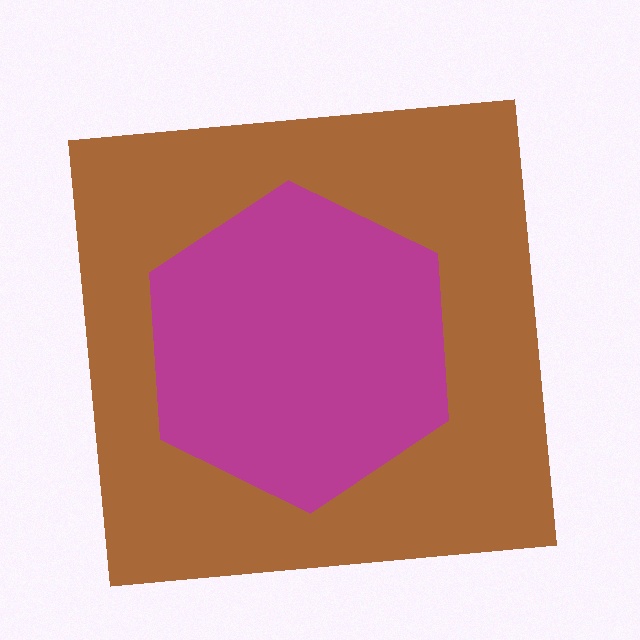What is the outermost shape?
The brown square.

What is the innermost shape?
The magenta hexagon.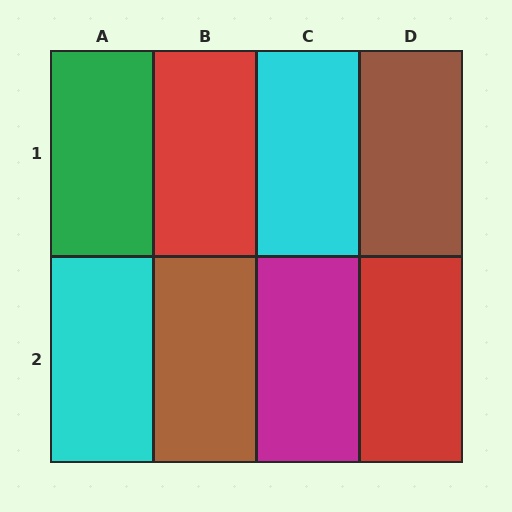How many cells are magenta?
1 cell is magenta.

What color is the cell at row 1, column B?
Red.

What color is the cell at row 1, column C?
Cyan.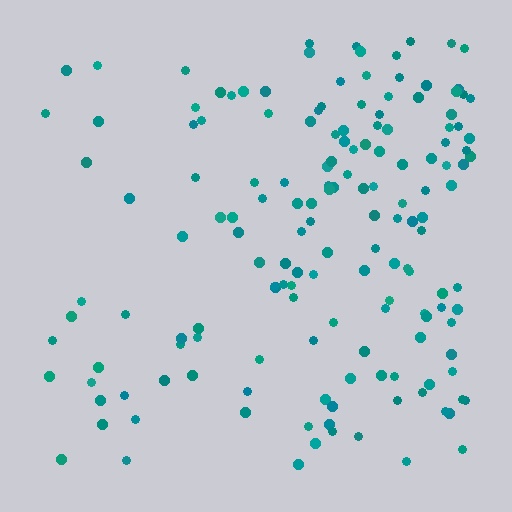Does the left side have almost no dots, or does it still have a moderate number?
Still a moderate number, just noticeably fewer than the right.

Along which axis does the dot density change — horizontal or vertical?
Horizontal.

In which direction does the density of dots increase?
From left to right, with the right side densest.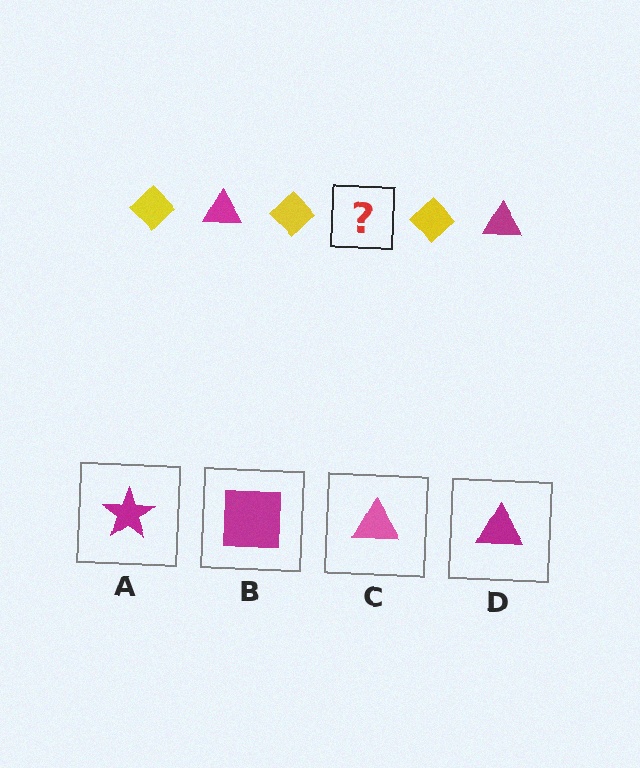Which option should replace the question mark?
Option D.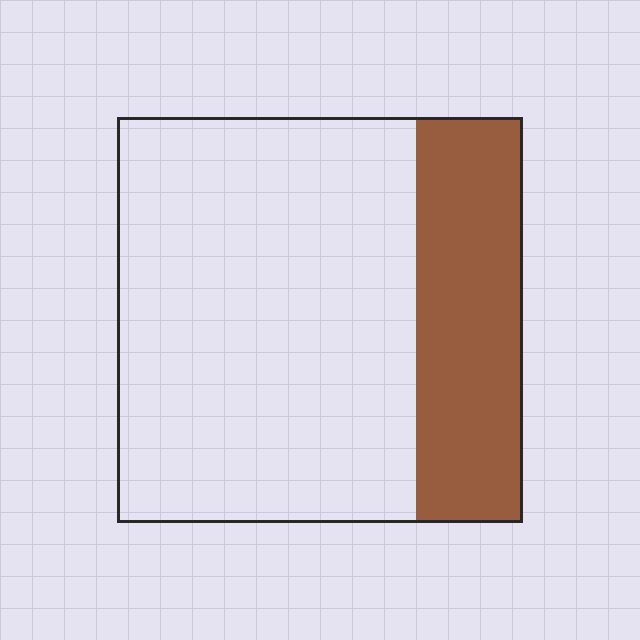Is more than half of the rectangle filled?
No.